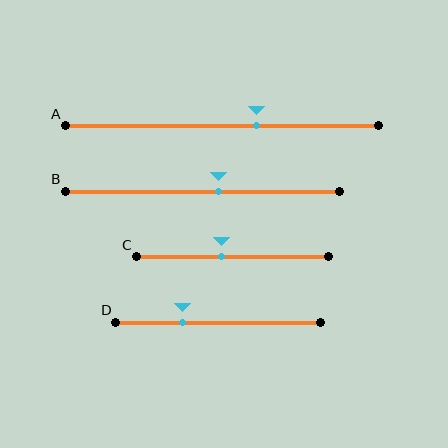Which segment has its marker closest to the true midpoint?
Segment B has its marker closest to the true midpoint.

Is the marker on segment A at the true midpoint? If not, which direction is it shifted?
No, the marker on segment A is shifted to the right by about 11% of the segment length.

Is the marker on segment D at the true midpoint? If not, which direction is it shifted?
No, the marker on segment D is shifted to the left by about 17% of the segment length.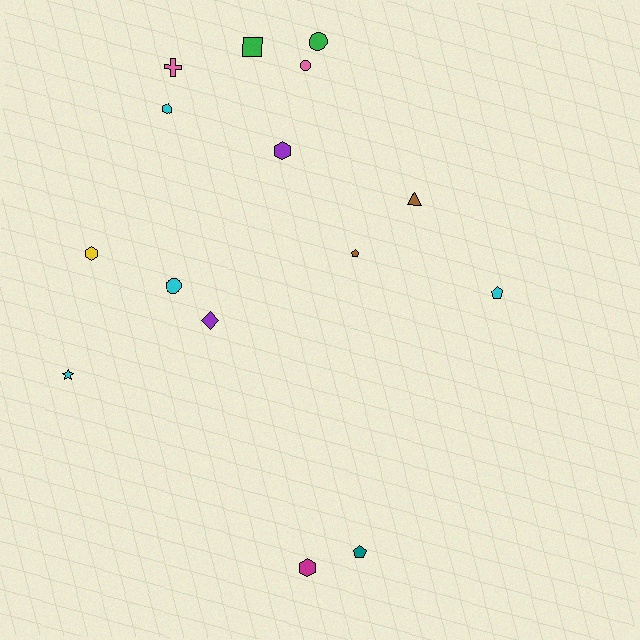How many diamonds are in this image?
There is 1 diamond.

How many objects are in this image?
There are 15 objects.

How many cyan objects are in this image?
There are 4 cyan objects.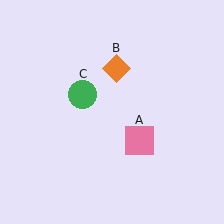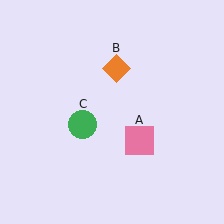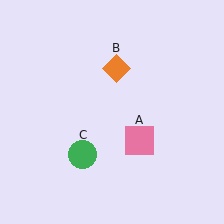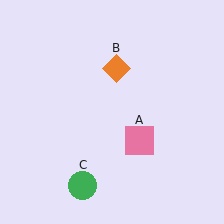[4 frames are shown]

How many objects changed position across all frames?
1 object changed position: green circle (object C).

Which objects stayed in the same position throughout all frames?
Pink square (object A) and orange diamond (object B) remained stationary.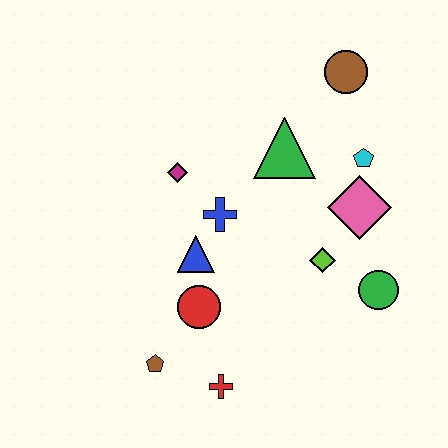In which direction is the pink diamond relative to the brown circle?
The pink diamond is below the brown circle.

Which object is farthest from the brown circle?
The brown pentagon is farthest from the brown circle.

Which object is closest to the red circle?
The blue triangle is closest to the red circle.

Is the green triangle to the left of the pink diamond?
Yes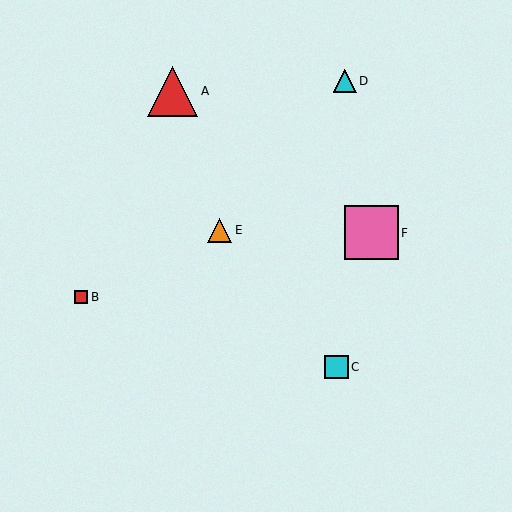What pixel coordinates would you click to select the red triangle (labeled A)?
Click at (173, 91) to select the red triangle A.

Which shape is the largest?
The pink square (labeled F) is the largest.